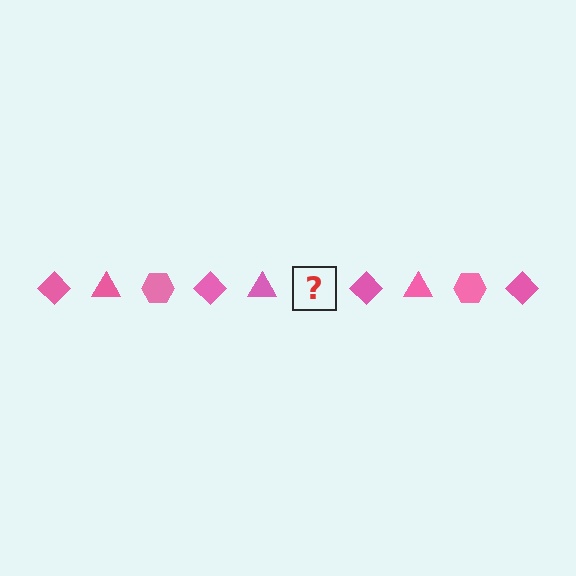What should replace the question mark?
The question mark should be replaced with a pink hexagon.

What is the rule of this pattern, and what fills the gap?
The rule is that the pattern cycles through diamond, triangle, hexagon shapes in pink. The gap should be filled with a pink hexagon.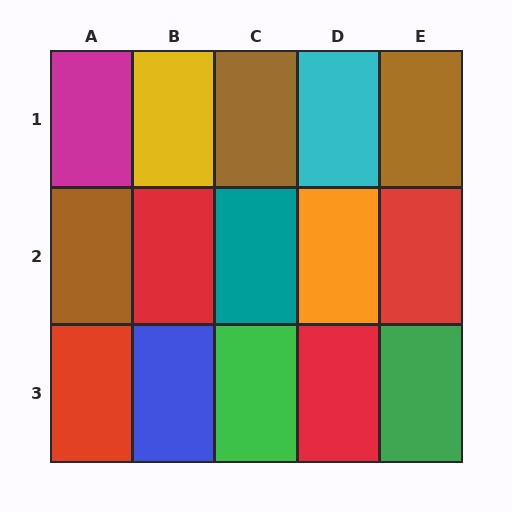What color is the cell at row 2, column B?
Red.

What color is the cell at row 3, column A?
Red.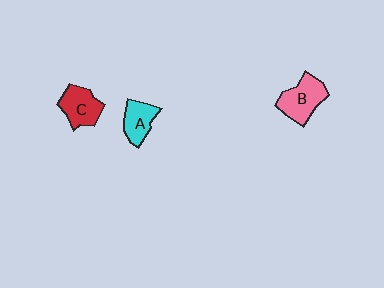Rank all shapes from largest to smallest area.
From largest to smallest: B (pink), C (red), A (cyan).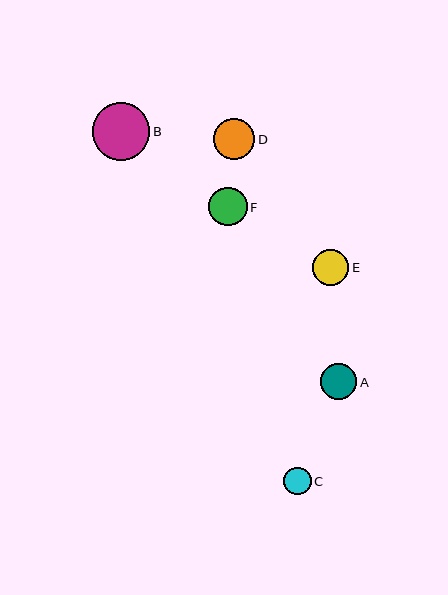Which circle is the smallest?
Circle C is the smallest with a size of approximately 27 pixels.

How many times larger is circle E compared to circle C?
Circle E is approximately 1.3 times the size of circle C.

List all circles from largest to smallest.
From largest to smallest: B, D, F, E, A, C.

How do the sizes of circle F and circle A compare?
Circle F and circle A are approximately the same size.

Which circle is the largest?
Circle B is the largest with a size of approximately 57 pixels.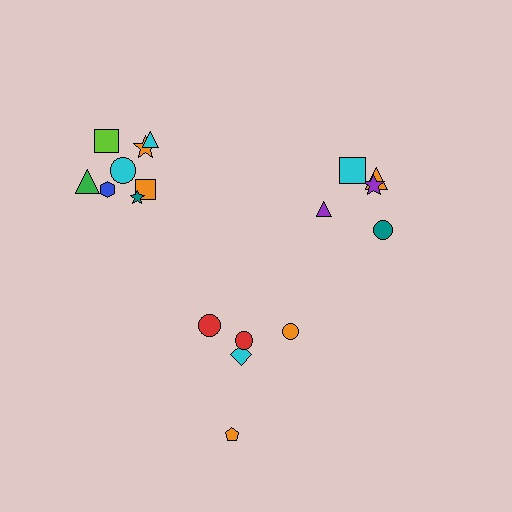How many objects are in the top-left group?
There are 8 objects.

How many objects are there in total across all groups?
There are 18 objects.